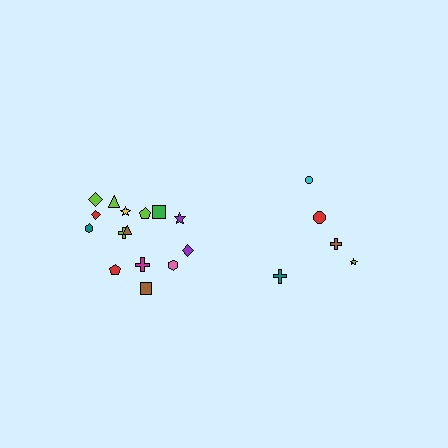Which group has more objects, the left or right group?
The left group.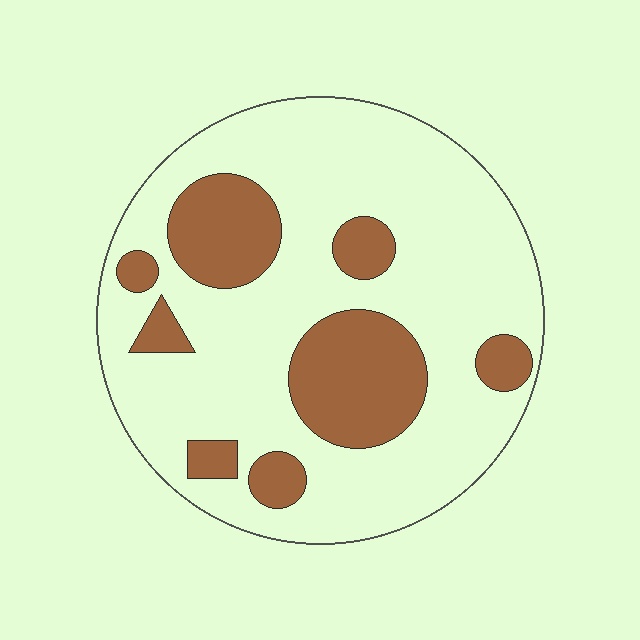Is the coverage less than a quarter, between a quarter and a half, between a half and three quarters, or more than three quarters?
Between a quarter and a half.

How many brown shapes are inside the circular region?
8.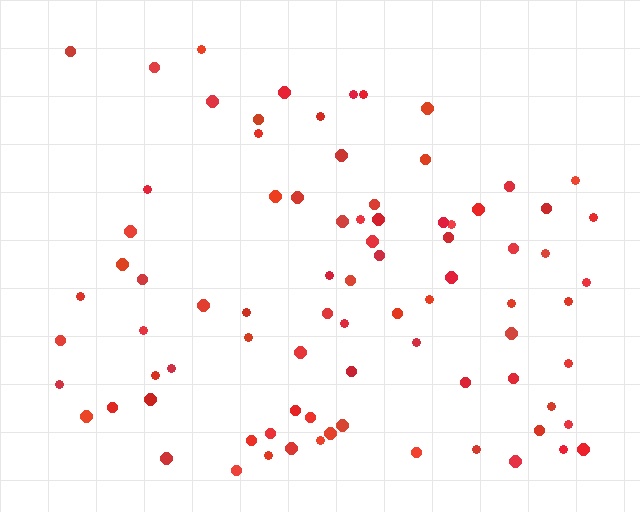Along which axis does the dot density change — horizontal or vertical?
Vertical.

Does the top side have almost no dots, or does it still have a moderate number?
Still a moderate number, just noticeably fewer than the bottom.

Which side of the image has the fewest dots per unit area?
The top.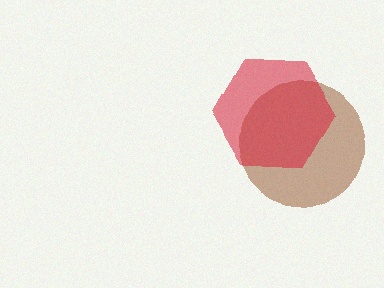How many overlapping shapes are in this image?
There are 2 overlapping shapes in the image.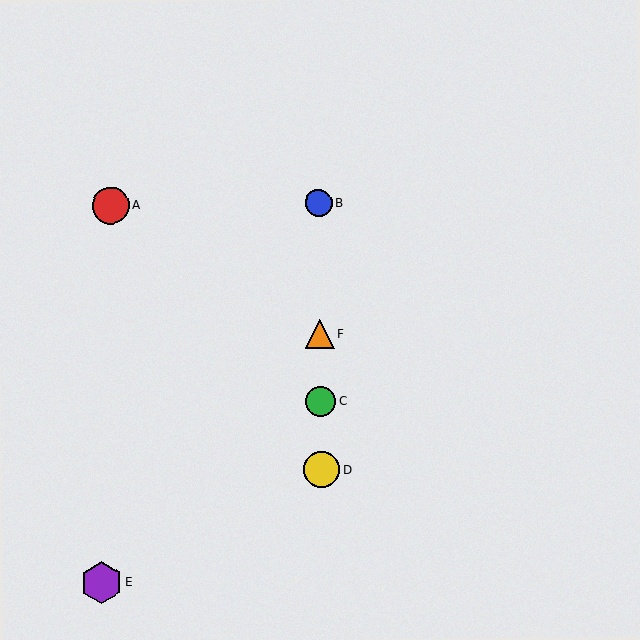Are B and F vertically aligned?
Yes, both are at x≈318.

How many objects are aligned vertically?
4 objects (B, C, D, F) are aligned vertically.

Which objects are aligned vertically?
Objects B, C, D, F are aligned vertically.